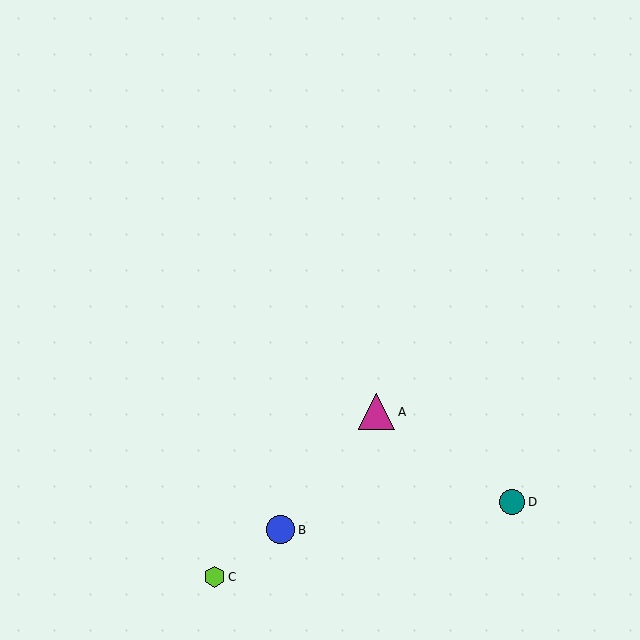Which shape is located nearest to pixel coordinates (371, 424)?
The magenta triangle (labeled A) at (377, 412) is nearest to that location.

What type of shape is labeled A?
Shape A is a magenta triangle.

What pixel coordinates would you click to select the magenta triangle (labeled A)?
Click at (377, 412) to select the magenta triangle A.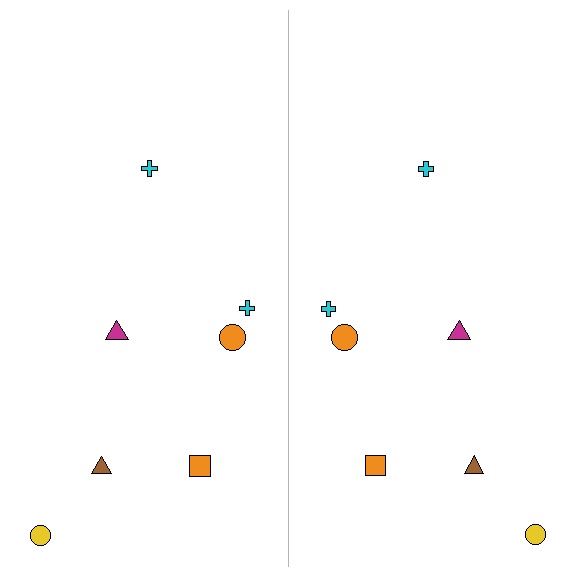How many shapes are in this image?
There are 14 shapes in this image.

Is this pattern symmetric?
Yes, this pattern has bilateral (reflection) symmetry.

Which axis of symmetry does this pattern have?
The pattern has a vertical axis of symmetry running through the center of the image.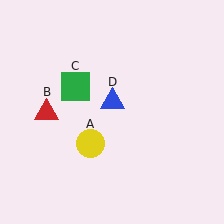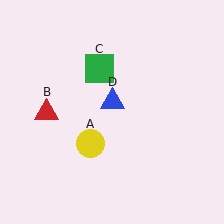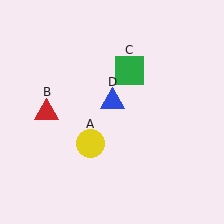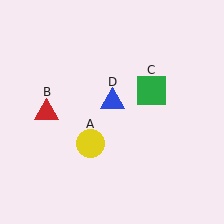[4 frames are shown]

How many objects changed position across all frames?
1 object changed position: green square (object C).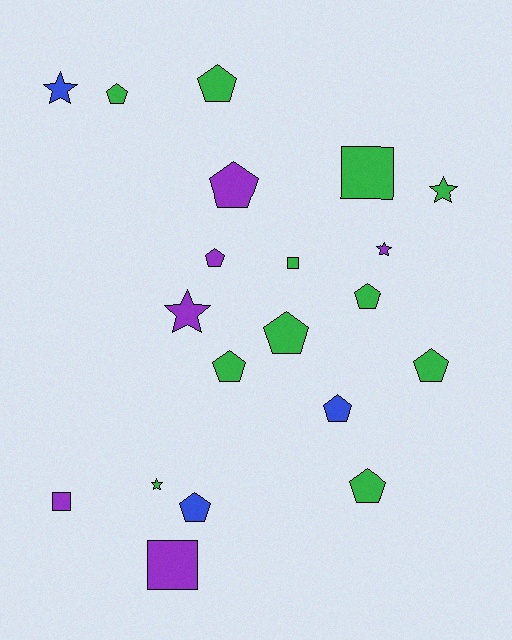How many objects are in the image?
There are 20 objects.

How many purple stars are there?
There are 2 purple stars.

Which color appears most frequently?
Green, with 11 objects.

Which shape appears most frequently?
Pentagon, with 11 objects.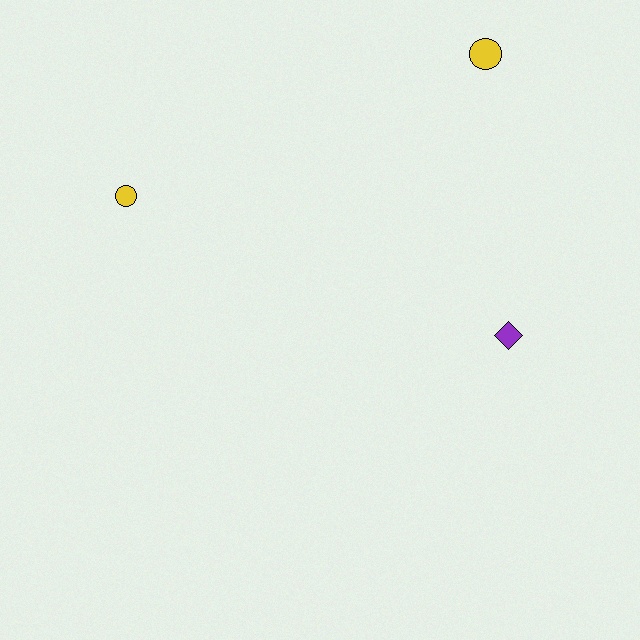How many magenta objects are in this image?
There are no magenta objects.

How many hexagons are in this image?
There are no hexagons.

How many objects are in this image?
There are 3 objects.